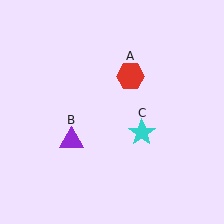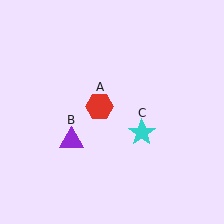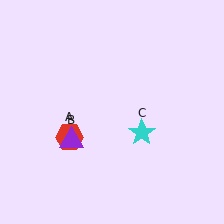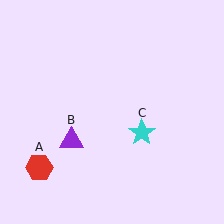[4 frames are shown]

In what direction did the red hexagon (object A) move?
The red hexagon (object A) moved down and to the left.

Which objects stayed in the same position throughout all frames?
Purple triangle (object B) and cyan star (object C) remained stationary.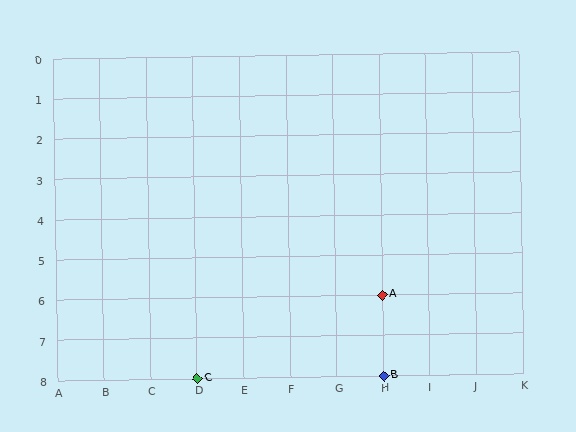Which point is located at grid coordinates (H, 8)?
Point B is at (H, 8).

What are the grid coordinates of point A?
Point A is at grid coordinates (H, 6).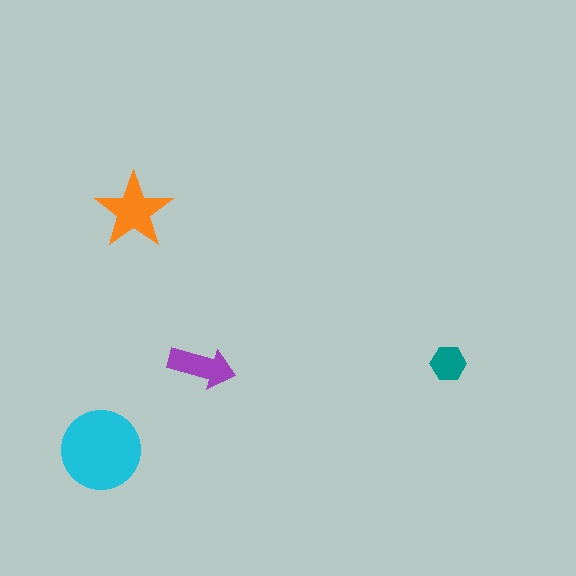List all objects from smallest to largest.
The teal hexagon, the purple arrow, the orange star, the cyan circle.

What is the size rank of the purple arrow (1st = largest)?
3rd.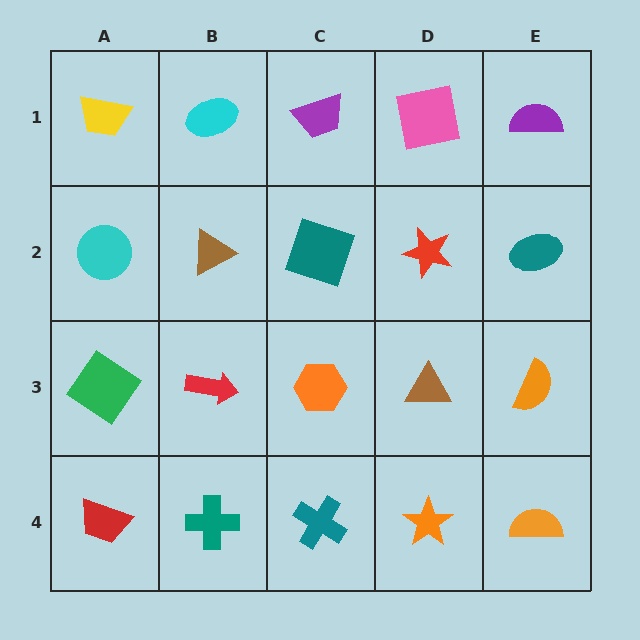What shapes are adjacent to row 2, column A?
A yellow trapezoid (row 1, column A), a green diamond (row 3, column A), a brown triangle (row 2, column B).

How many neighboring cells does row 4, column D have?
3.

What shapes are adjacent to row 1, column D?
A red star (row 2, column D), a purple trapezoid (row 1, column C), a purple semicircle (row 1, column E).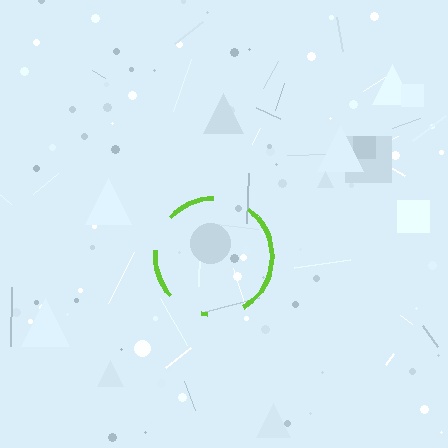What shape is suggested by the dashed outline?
The dashed outline suggests a circle.